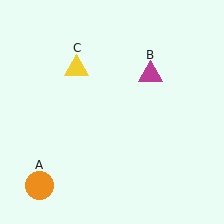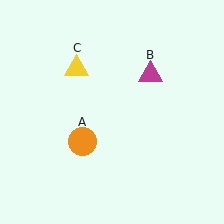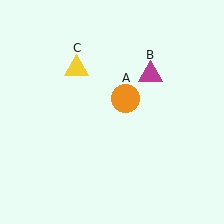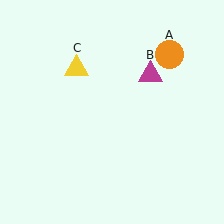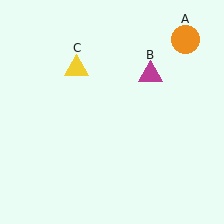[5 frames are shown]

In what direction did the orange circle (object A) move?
The orange circle (object A) moved up and to the right.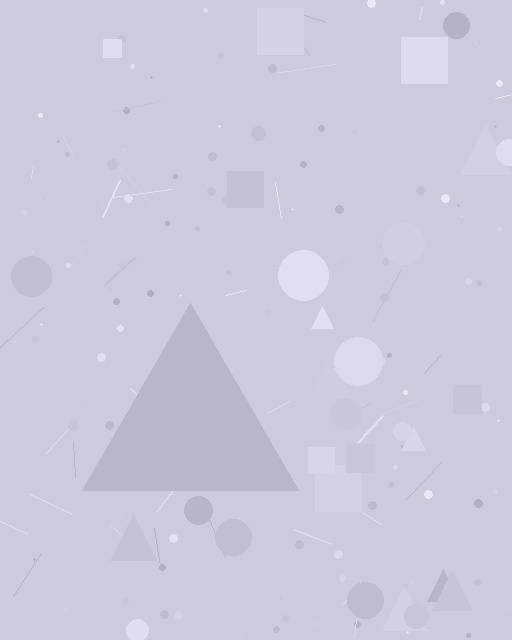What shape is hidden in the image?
A triangle is hidden in the image.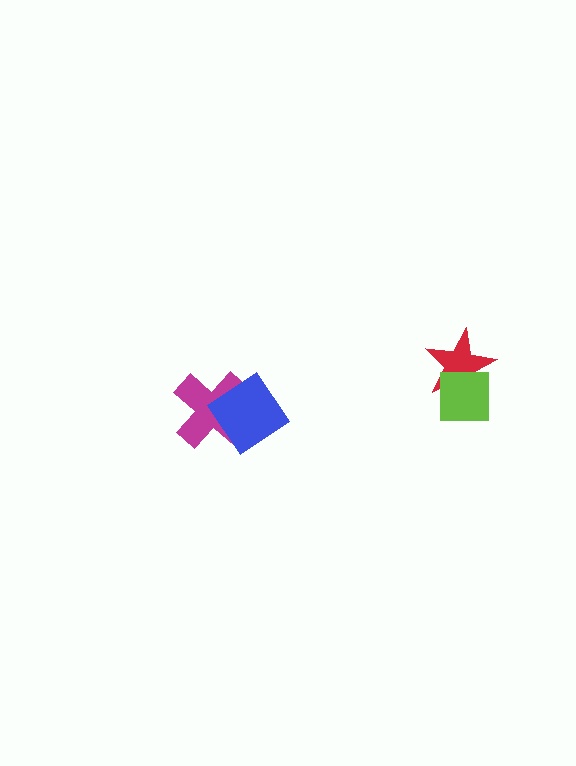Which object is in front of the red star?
The lime square is in front of the red star.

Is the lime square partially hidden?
No, no other shape covers it.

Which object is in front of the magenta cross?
The blue diamond is in front of the magenta cross.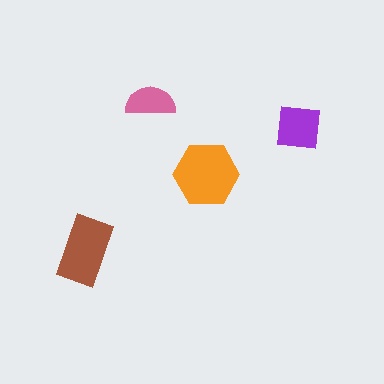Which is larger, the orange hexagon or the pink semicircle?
The orange hexagon.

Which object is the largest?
The orange hexagon.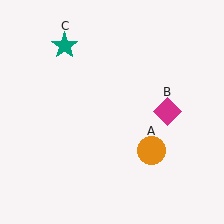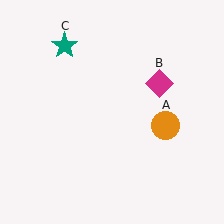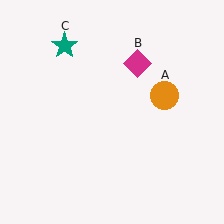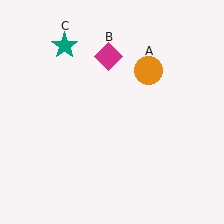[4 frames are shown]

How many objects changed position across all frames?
2 objects changed position: orange circle (object A), magenta diamond (object B).